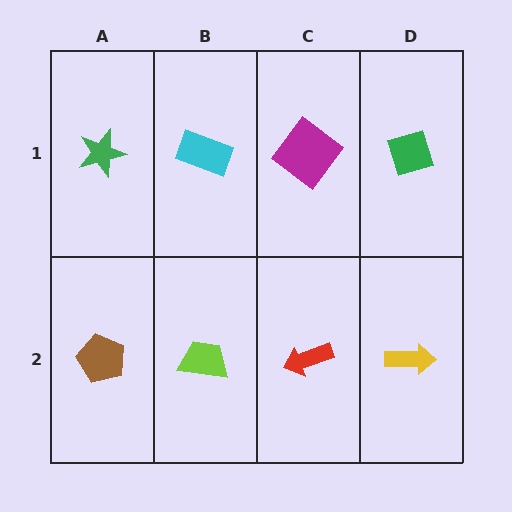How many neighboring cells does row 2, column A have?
2.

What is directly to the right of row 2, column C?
A yellow arrow.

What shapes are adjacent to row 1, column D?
A yellow arrow (row 2, column D), a magenta diamond (row 1, column C).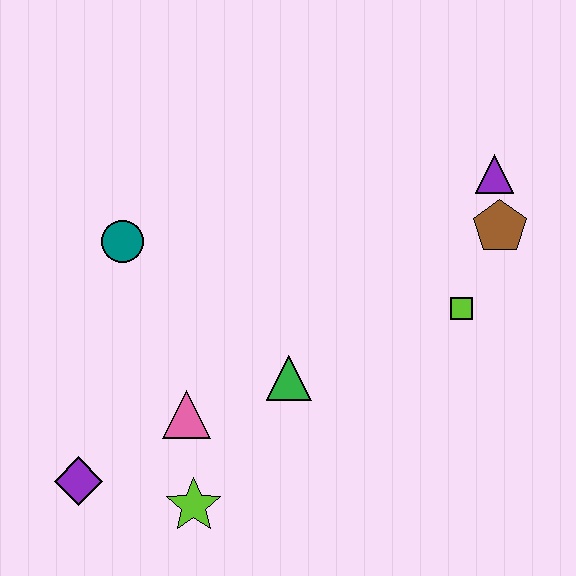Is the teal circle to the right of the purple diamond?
Yes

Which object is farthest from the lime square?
The purple diamond is farthest from the lime square.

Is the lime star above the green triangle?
No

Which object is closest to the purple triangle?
The brown pentagon is closest to the purple triangle.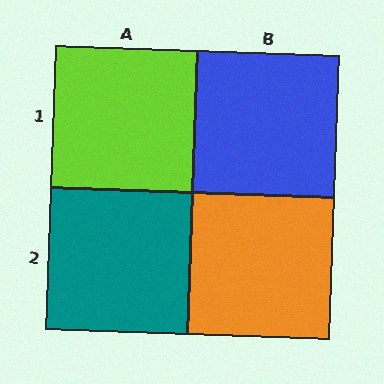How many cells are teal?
1 cell is teal.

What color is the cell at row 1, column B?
Blue.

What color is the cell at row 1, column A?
Lime.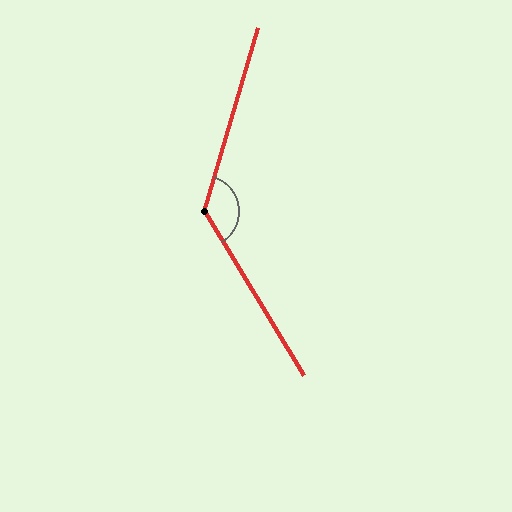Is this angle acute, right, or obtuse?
It is obtuse.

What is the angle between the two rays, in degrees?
Approximately 132 degrees.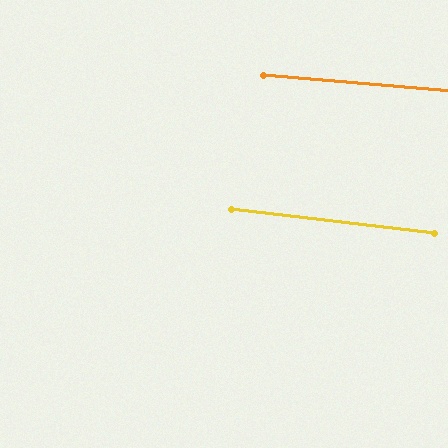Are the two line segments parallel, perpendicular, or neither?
Parallel — their directions differ by only 1.9°.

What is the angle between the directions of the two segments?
Approximately 2 degrees.